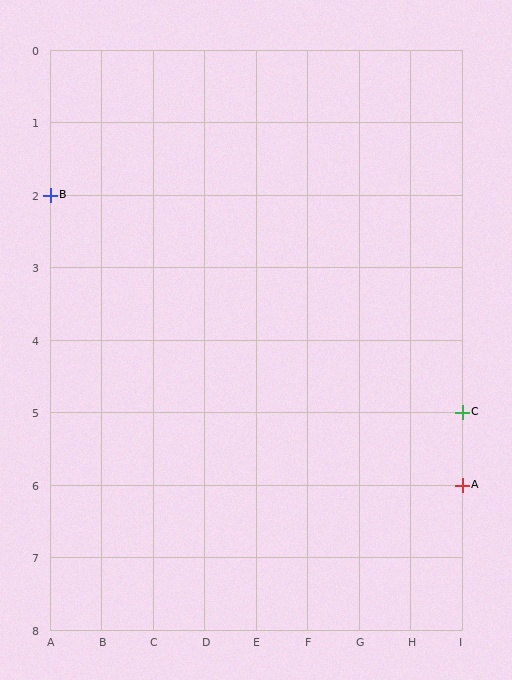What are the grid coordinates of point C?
Point C is at grid coordinates (I, 5).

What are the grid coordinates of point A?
Point A is at grid coordinates (I, 6).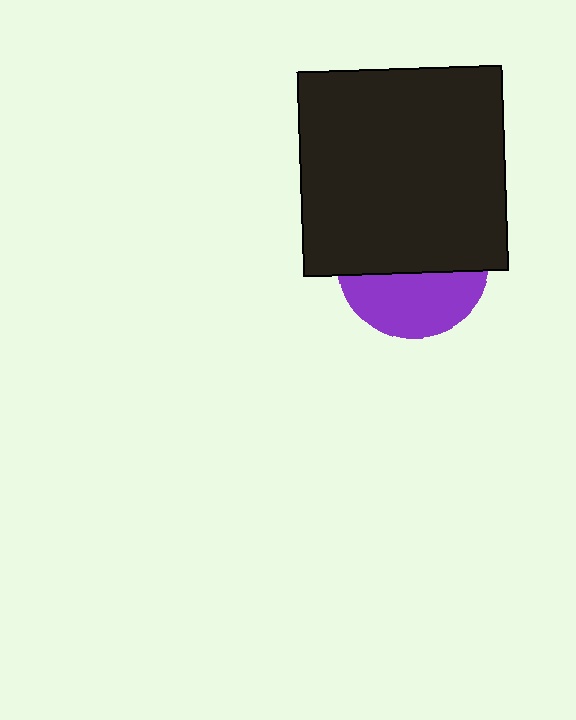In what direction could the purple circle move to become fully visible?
The purple circle could move down. That would shift it out from behind the black square entirely.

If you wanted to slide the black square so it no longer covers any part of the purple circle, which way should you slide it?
Slide it up — that is the most direct way to separate the two shapes.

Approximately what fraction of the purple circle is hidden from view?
Roughly 59% of the purple circle is hidden behind the black square.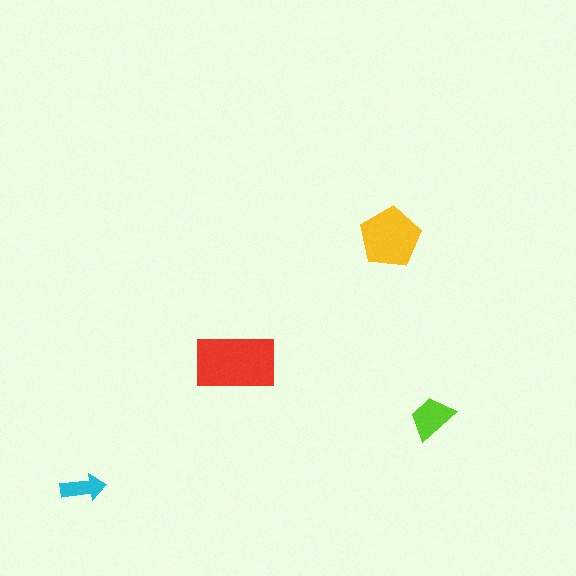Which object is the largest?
The red rectangle.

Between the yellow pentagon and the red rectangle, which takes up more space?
The red rectangle.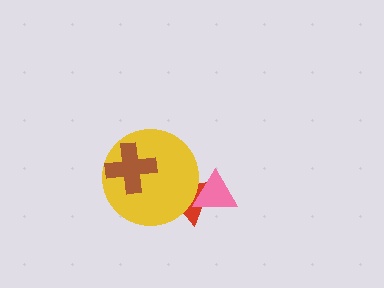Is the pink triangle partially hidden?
No, no other shape covers it.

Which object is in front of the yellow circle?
The brown cross is in front of the yellow circle.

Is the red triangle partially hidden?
Yes, it is partially covered by another shape.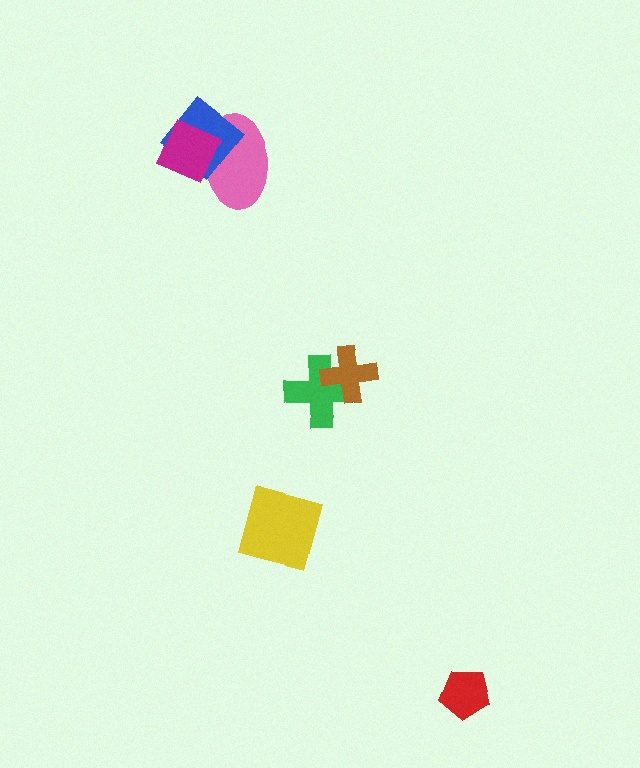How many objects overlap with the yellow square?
0 objects overlap with the yellow square.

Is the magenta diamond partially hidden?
No, no other shape covers it.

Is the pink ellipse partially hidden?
Yes, it is partially covered by another shape.